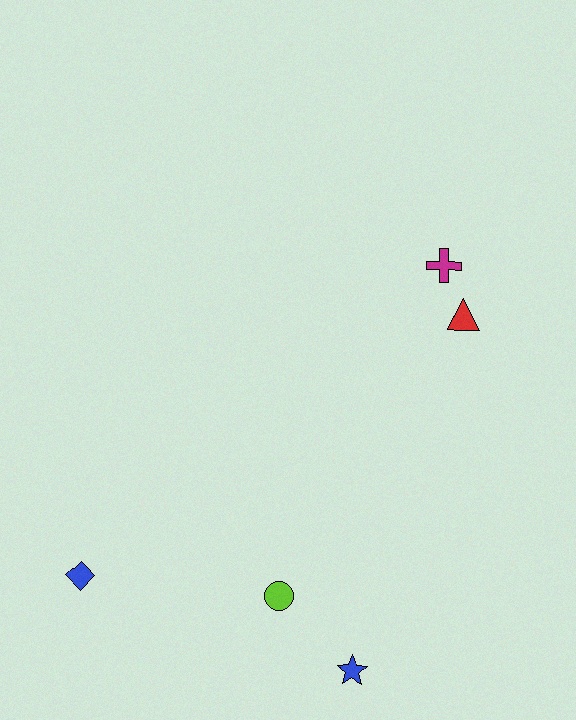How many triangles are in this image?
There is 1 triangle.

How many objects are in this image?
There are 5 objects.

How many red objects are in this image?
There is 1 red object.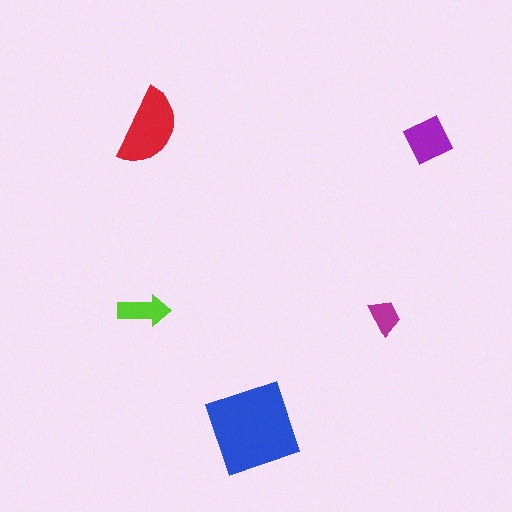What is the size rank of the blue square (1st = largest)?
1st.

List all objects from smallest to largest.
The magenta trapezoid, the lime arrow, the purple diamond, the red semicircle, the blue square.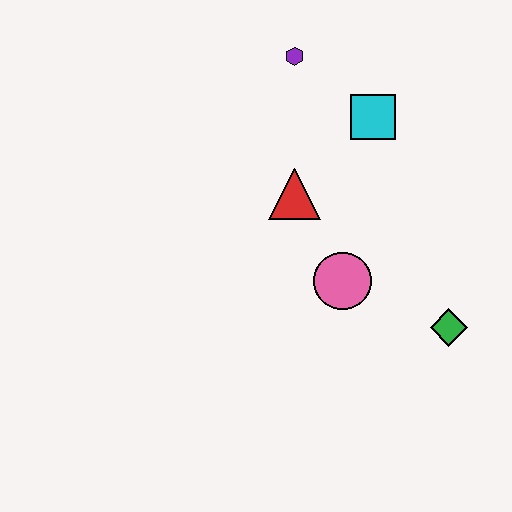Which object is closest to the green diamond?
The pink circle is closest to the green diamond.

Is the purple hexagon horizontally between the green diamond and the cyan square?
No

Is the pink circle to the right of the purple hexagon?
Yes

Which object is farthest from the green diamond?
The purple hexagon is farthest from the green diamond.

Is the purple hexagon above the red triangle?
Yes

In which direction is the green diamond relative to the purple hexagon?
The green diamond is below the purple hexagon.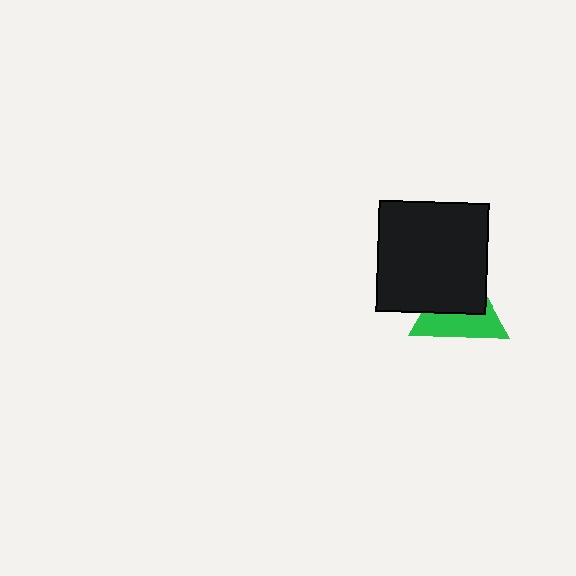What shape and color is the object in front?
The object in front is a black square.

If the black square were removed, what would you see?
You would see the complete green triangle.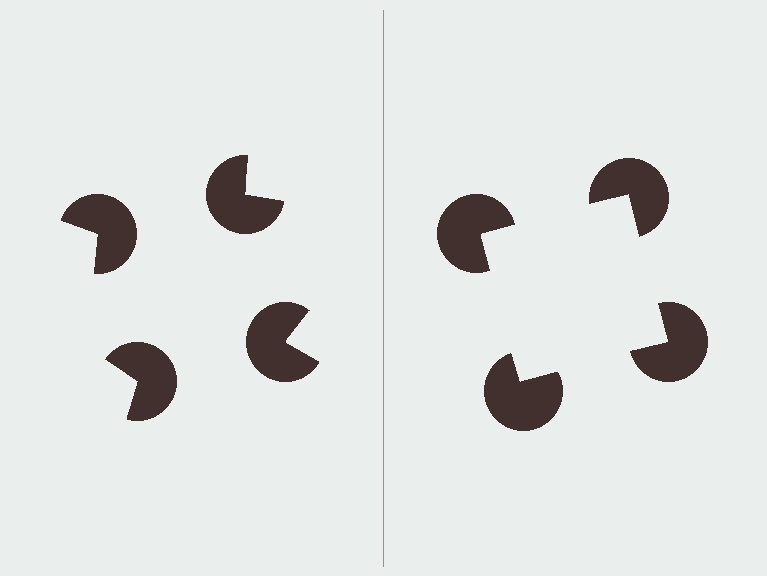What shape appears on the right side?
An illusory square.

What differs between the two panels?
The pac-man discs are positioned identically on both sides; only the wedge orientations differ. On the right they align to a square; on the left they are misaligned.